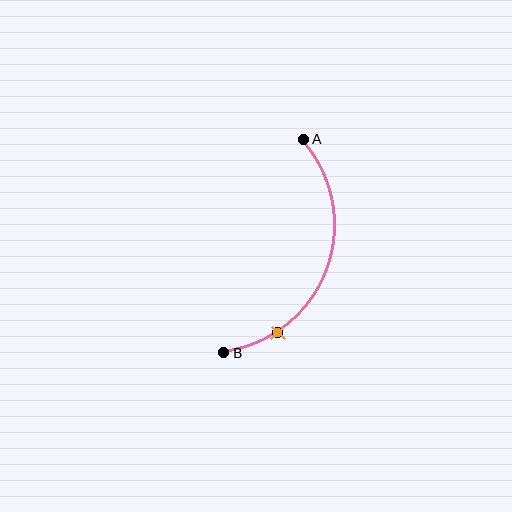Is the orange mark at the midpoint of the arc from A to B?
No. The orange mark lies on the arc but is closer to endpoint B. The arc midpoint would be at the point on the curve equidistant along the arc from both A and B.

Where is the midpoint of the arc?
The arc midpoint is the point on the curve farthest from the straight line joining A and B. It sits to the right of that line.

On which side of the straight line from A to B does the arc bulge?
The arc bulges to the right of the straight line connecting A and B.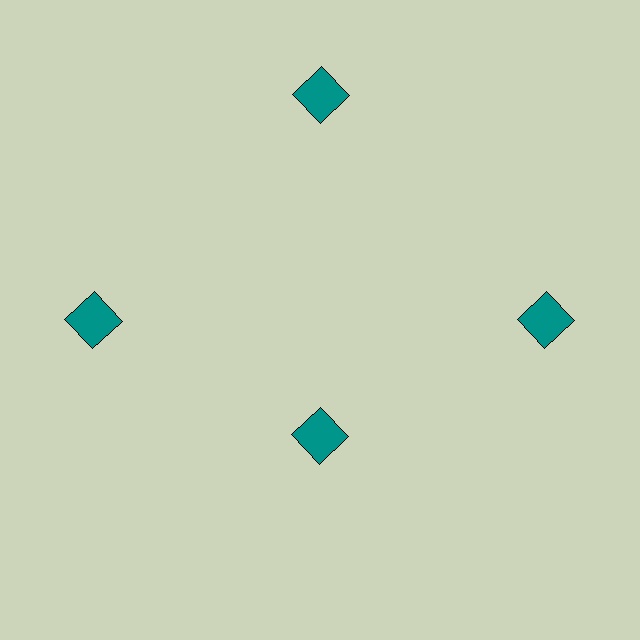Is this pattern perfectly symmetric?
No. The 4 teal squares are arranged in a ring, but one element near the 6 o'clock position is pulled inward toward the center, breaking the 4-fold rotational symmetry.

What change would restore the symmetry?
The symmetry would be restored by moving it outward, back onto the ring so that all 4 squares sit at equal angles and equal distance from the center.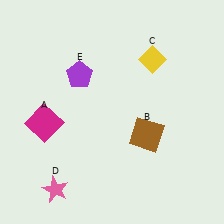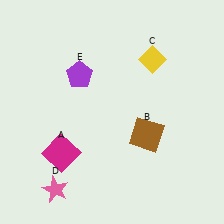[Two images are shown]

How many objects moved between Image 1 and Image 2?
1 object moved between the two images.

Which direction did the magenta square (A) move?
The magenta square (A) moved down.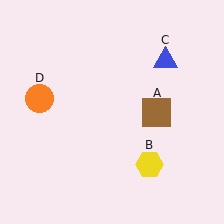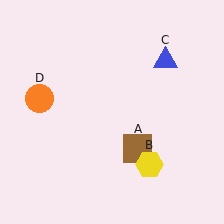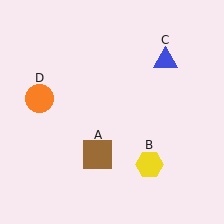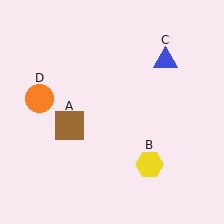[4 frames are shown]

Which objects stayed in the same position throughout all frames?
Yellow hexagon (object B) and blue triangle (object C) and orange circle (object D) remained stationary.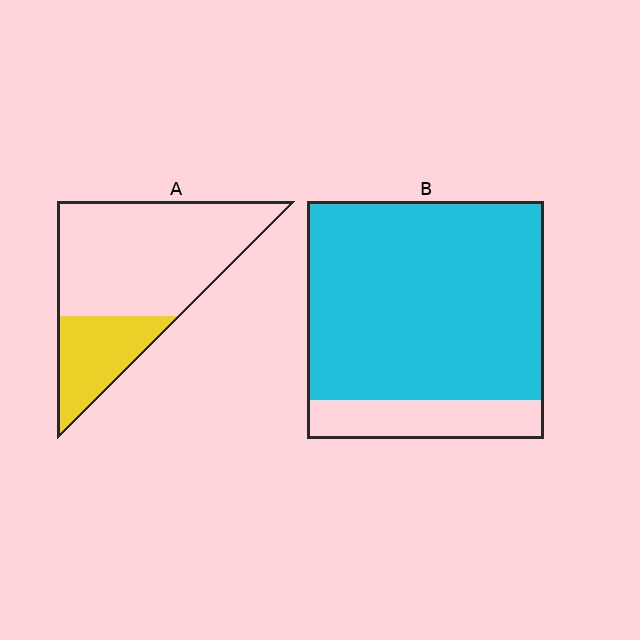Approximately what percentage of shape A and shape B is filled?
A is approximately 25% and B is approximately 85%.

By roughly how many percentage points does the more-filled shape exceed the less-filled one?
By roughly 55 percentage points (B over A).